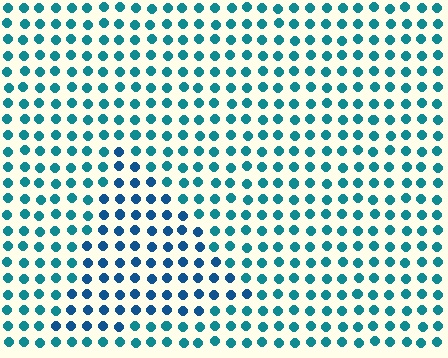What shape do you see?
I see a triangle.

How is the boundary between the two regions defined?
The boundary is defined purely by a slight shift in hue (about 27 degrees). Spacing, size, and orientation are identical on both sides.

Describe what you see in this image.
The image is filled with small teal elements in a uniform arrangement. A triangle-shaped region is visible where the elements are tinted to a slightly different hue, forming a subtle color boundary.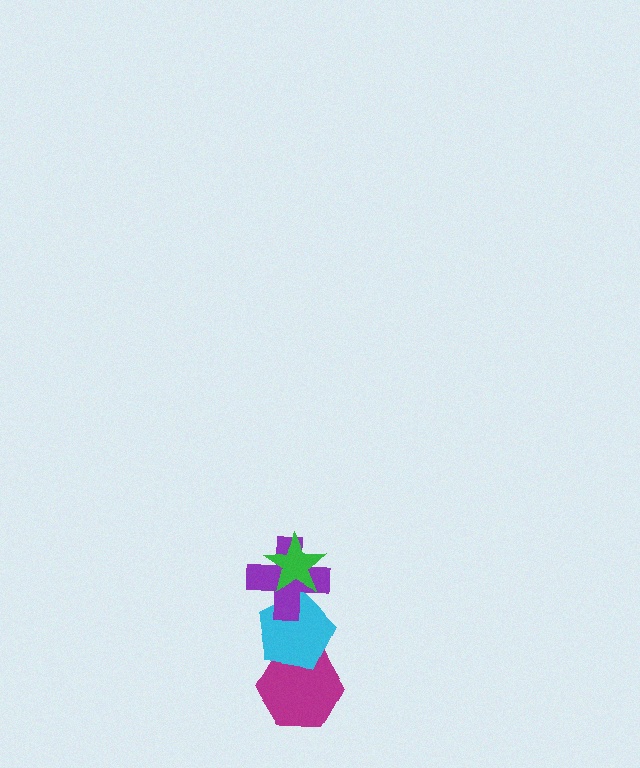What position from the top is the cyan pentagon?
The cyan pentagon is 3rd from the top.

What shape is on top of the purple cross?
The green star is on top of the purple cross.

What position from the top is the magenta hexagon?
The magenta hexagon is 4th from the top.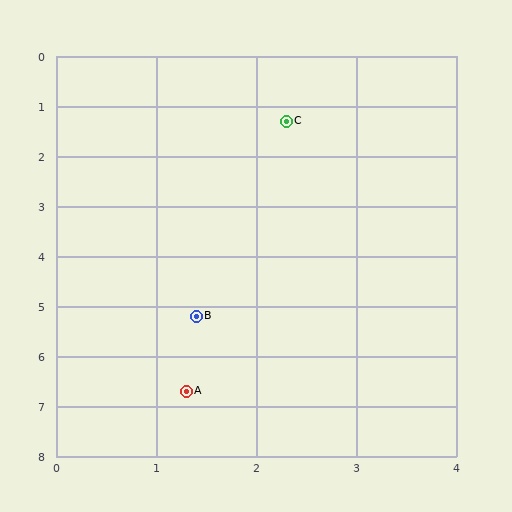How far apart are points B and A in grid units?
Points B and A are about 1.5 grid units apart.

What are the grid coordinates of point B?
Point B is at approximately (1.4, 5.2).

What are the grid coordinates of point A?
Point A is at approximately (1.3, 6.7).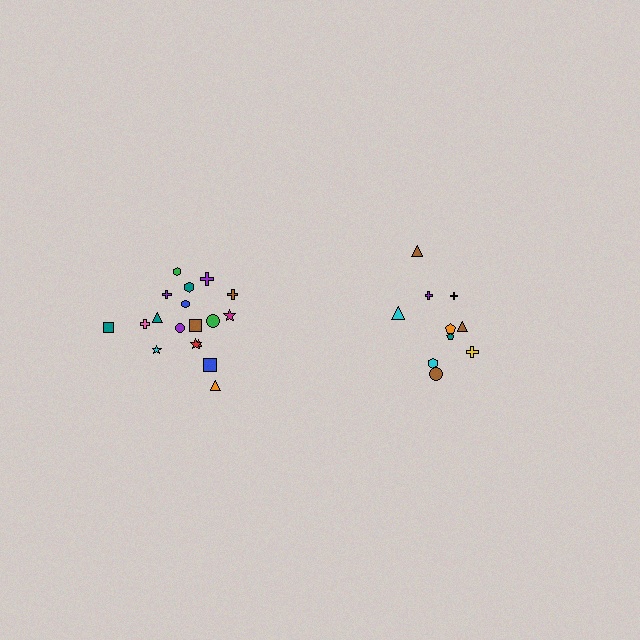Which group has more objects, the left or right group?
The left group.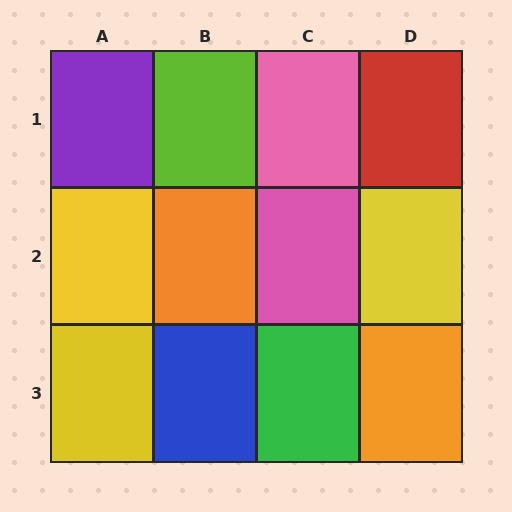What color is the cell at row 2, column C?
Pink.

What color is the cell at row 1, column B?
Lime.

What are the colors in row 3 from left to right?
Yellow, blue, green, orange.